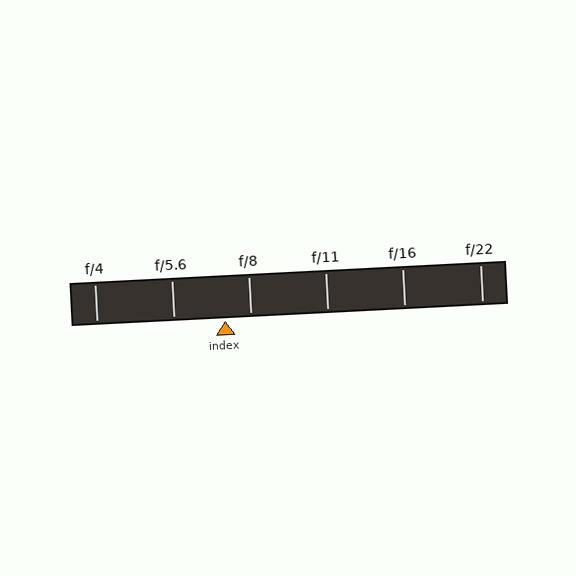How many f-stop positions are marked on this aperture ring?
There are 6 f-stop positions marked.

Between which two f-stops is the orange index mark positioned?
The index mark is between f/5.6 and f/8.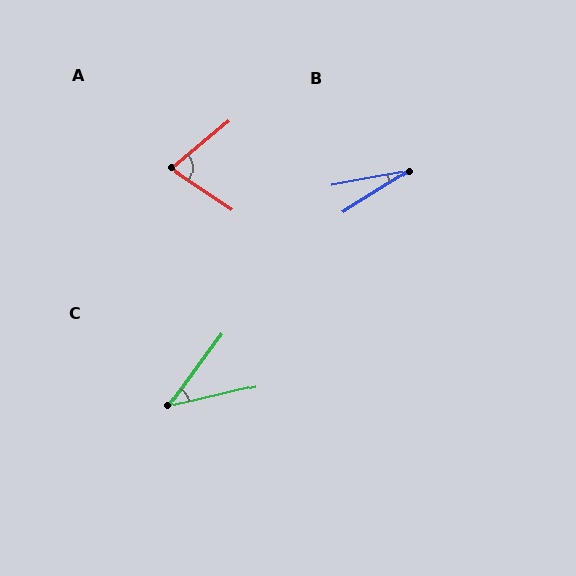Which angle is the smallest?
B, at approximately 21 degrees.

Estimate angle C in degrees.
Approximately 40 degrees.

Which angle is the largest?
A, at approximately 74 degrees.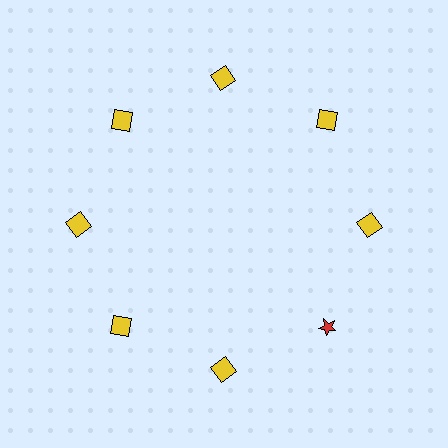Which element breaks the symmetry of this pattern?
The red star at roughly the 4 o'clock position breaks the symmetry. All other shapes are yellow squares.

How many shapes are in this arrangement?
There are 8 shapes arranged in a ring pattern.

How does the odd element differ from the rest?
It differs in both color (red instead of yellow) and shape (star instead of square).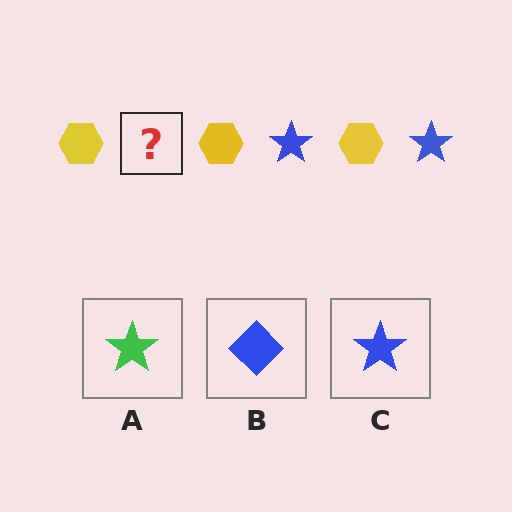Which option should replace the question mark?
Option C.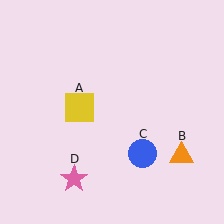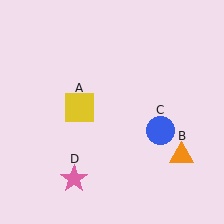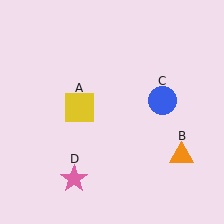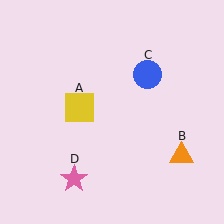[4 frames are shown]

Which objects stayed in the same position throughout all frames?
Yellow square (object A) and orange triangle (object B) and pink star (object D) remained stationary.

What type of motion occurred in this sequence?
The blue circle (object C) rotated counterclockwise around the center of the scene.